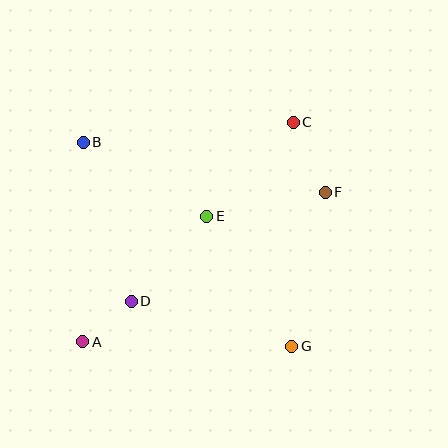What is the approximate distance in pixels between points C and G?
The distance between C and G is approximately 224 pixels.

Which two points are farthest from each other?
Points A and C are farthest from each other.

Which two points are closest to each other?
Points A and D are closest to each other.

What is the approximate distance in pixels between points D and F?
The distance between D and F is approximately 223 pixels.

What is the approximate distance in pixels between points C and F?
The distance between C and F is approximately 77 pixels.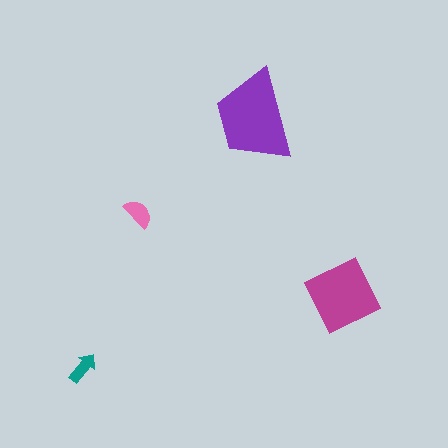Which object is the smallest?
The teal arrow.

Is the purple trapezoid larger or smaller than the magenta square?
Larger.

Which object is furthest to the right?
The magenta square is rightmost.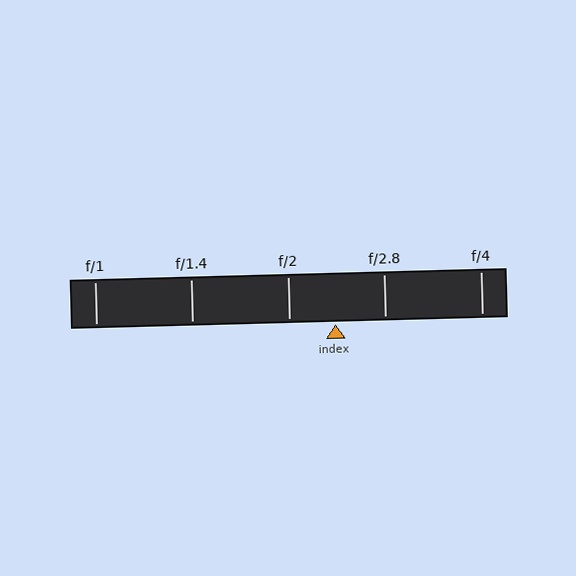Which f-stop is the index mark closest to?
The index mark is closest to f/2.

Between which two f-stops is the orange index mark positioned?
The index mark is between f/2 and f/2.8.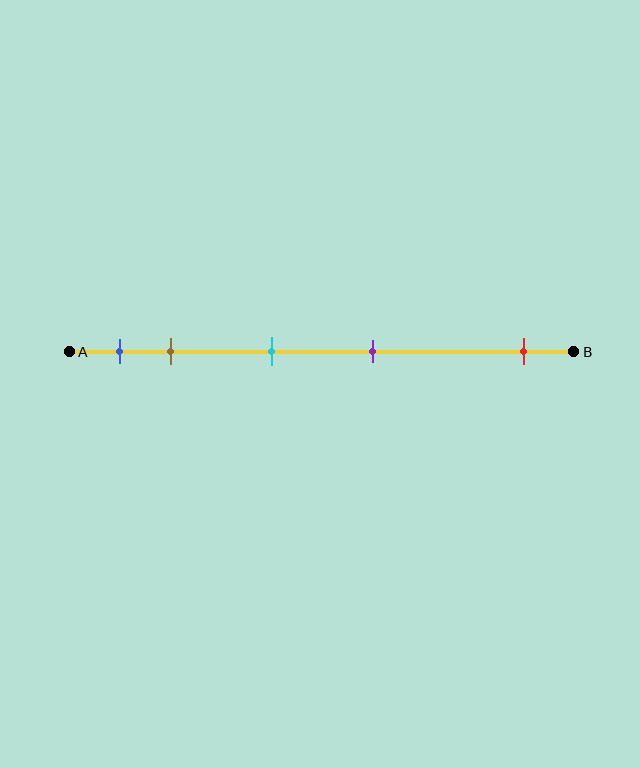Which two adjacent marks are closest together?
The blue and brown marks are the closest adjacent pair.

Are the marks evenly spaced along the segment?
No, the marks are not evenly spaced.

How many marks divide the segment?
There are 5 marks dividing the segment.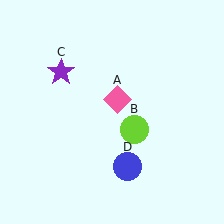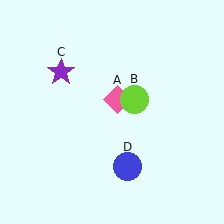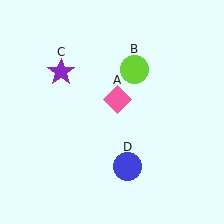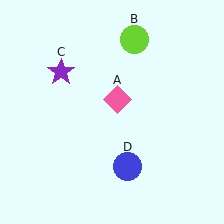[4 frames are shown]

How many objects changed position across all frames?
1 object changed position: lime circle (object B).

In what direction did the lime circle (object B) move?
The lime circle (object B) moved up.